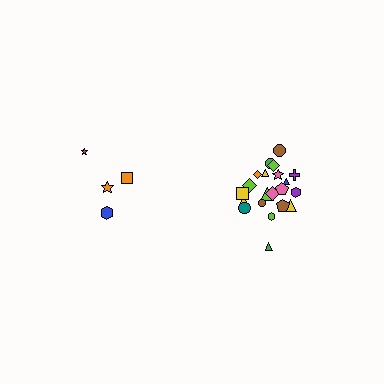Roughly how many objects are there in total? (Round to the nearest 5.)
Roughly 25 objects in total.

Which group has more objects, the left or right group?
The right group.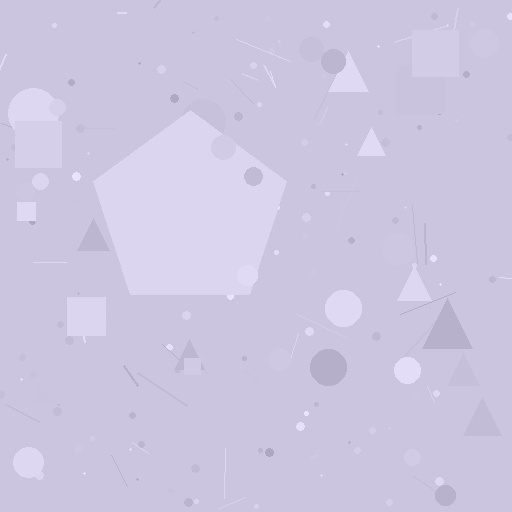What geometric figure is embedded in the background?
A pentagon is embedded in the background.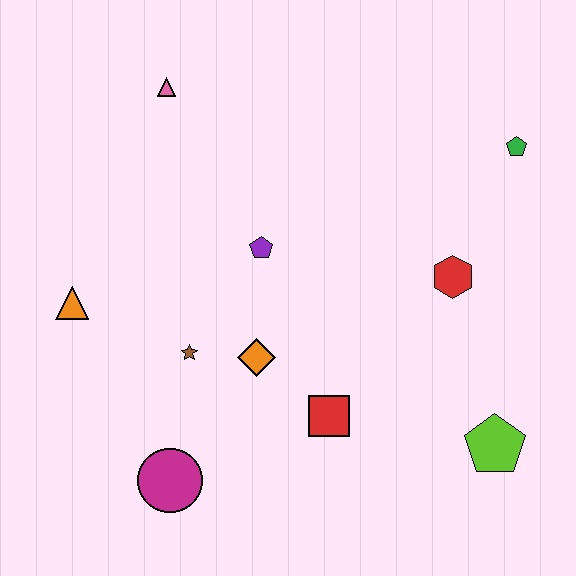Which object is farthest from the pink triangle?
The lime pentagon is farthest from the pink triangle.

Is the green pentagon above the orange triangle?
Yes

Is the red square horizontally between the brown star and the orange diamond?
No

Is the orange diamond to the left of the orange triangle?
No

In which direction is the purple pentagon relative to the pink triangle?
The purple pentagon is below the pink triangle.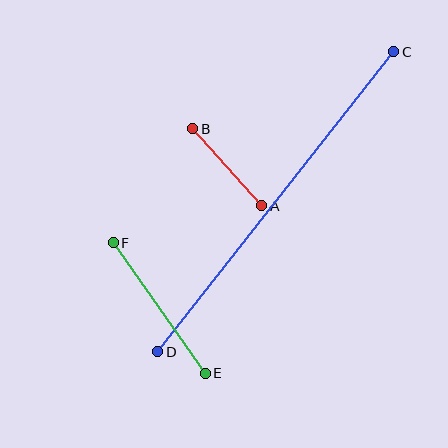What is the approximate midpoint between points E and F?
The midpoint is at approximately (159, 308) pixels.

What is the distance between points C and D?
The distance is approximately 382 pixels.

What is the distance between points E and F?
The distance is approximately 160 pixels.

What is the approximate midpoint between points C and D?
The midpoint is at approximately (276, 202) pixels.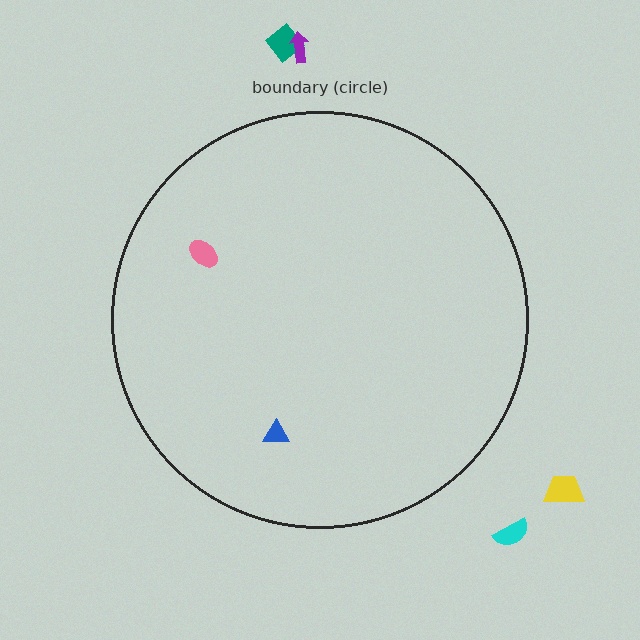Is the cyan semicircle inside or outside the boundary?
Outside.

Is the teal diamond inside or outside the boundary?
Outside.